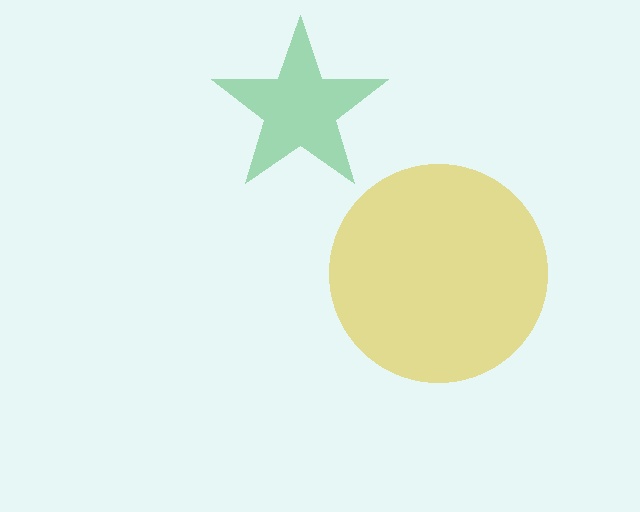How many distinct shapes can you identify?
There are 2 distinct shapes: a green star, a yellow circle.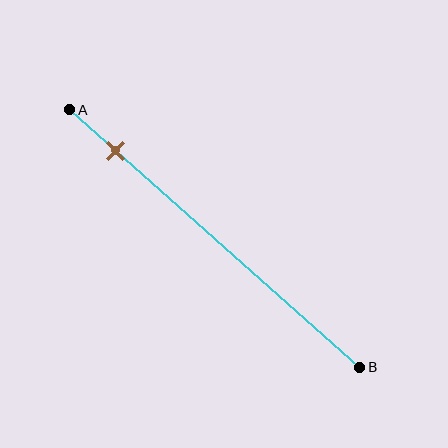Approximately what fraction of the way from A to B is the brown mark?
The brown mark is approximately 15% of the way from A to B.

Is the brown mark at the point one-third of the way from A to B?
No, the mark is at about 15% from A, not at the 33% one-third point.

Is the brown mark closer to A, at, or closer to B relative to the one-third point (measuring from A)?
The brown mark is closer to point A than the one-third point of segment AB.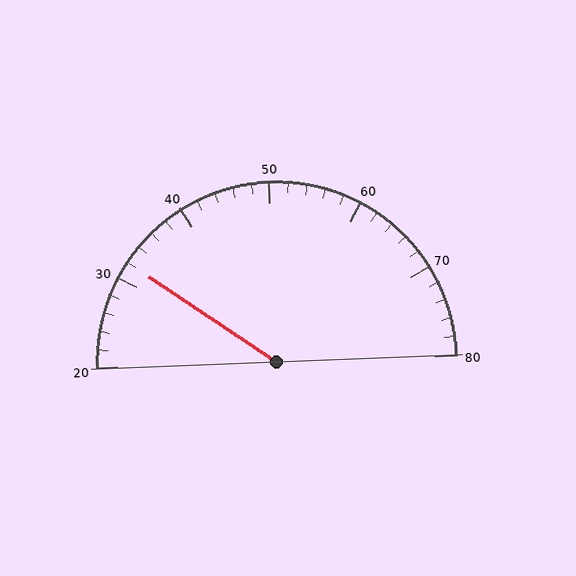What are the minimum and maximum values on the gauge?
The gauge ranges from 20 to 80.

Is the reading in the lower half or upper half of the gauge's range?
The reading is in the lower half of the range (20 to 80).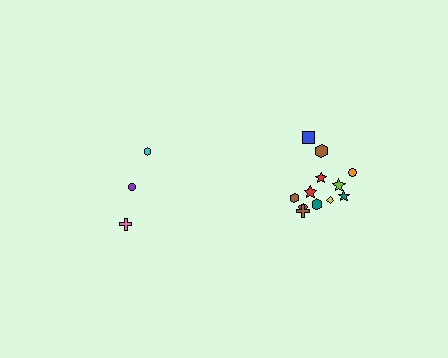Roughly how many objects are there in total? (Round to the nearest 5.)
Roughly 15 objects in total.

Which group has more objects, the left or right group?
The right group.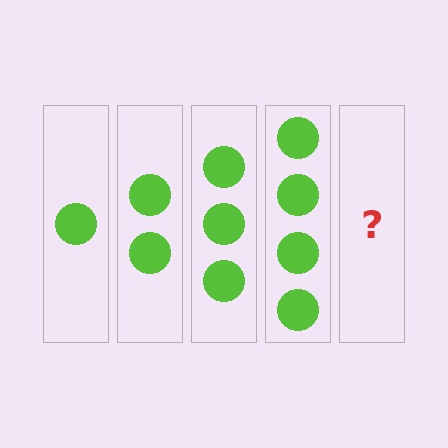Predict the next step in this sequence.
The next step is 5 circles.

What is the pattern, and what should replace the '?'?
The pattern is that each step adds one more circle. The '?' should be 5 circles.